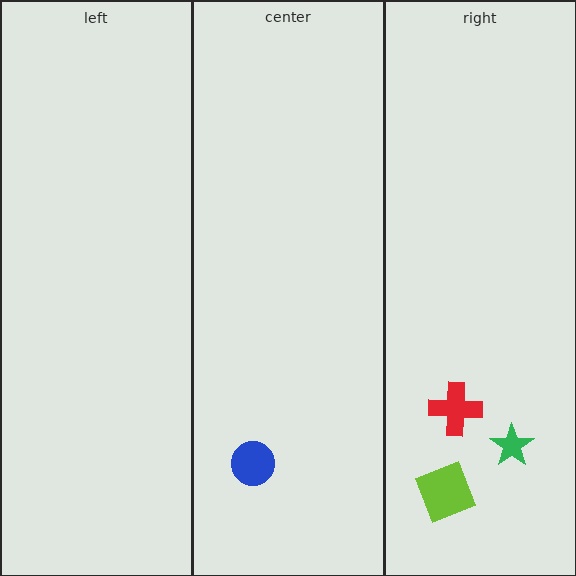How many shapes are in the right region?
3.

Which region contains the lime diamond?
The right region.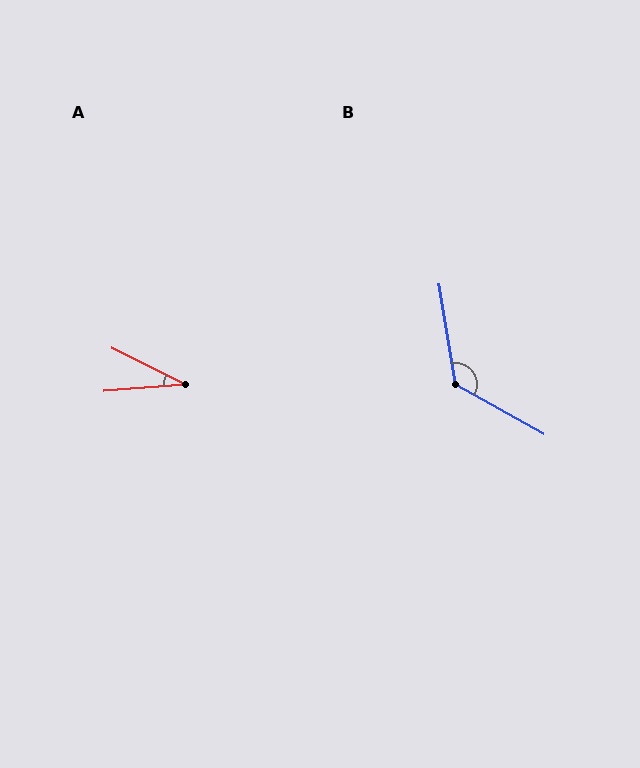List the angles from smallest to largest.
A (31°), B (129°).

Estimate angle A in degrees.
Approximately 31 degrees.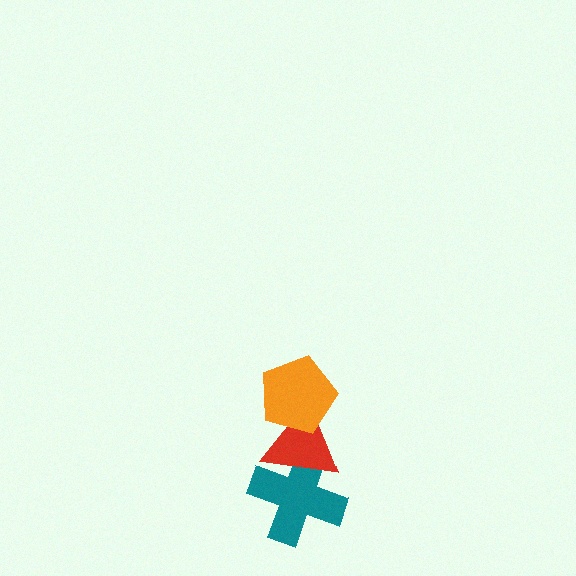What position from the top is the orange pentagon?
The orange pentagon is 1st from the top.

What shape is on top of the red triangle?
The orange pentagon is on top of the red triangle.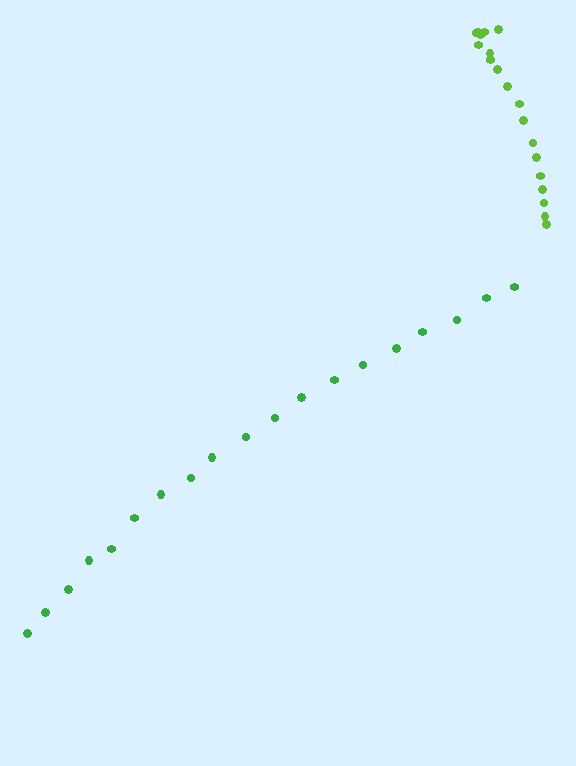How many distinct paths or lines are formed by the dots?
There are 2 distinct paths.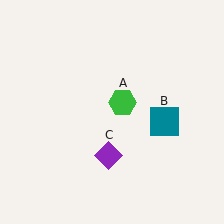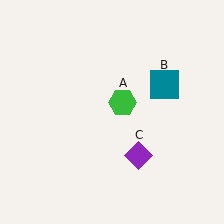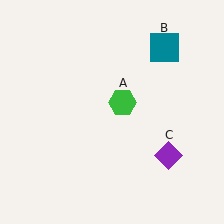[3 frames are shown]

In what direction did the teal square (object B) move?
The teal square (object B) moved up.